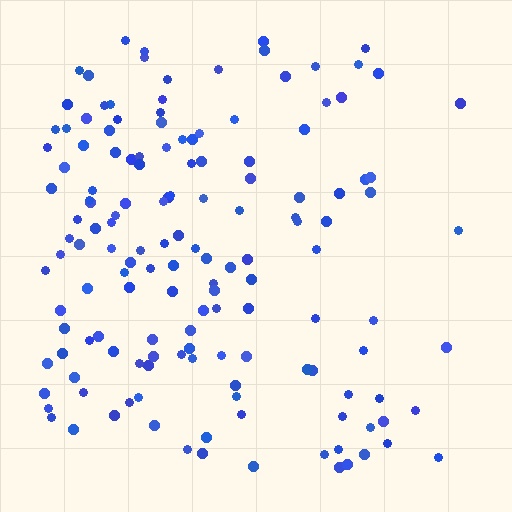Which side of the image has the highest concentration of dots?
The left.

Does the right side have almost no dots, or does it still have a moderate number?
Still a moderate number, just noticeably fewer than the left.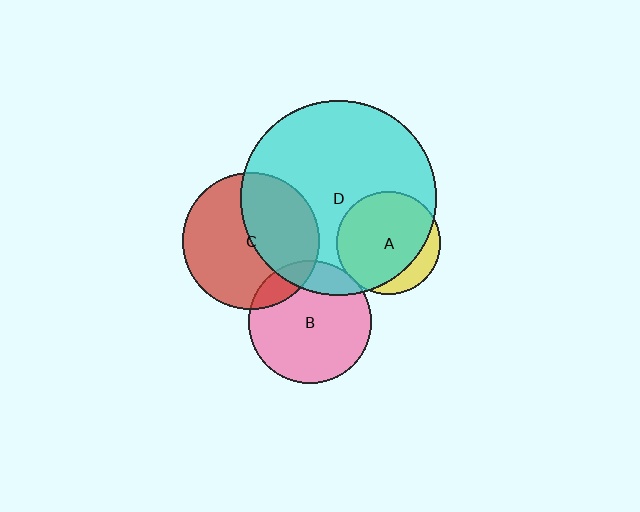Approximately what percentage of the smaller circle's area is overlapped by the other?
Approximately 80%.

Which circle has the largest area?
Circle D (cyan).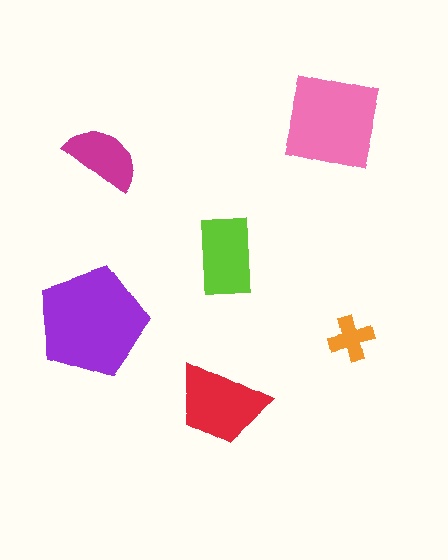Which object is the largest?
The purple pentagon.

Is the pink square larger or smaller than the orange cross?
Larger.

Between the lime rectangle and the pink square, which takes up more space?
The pink square.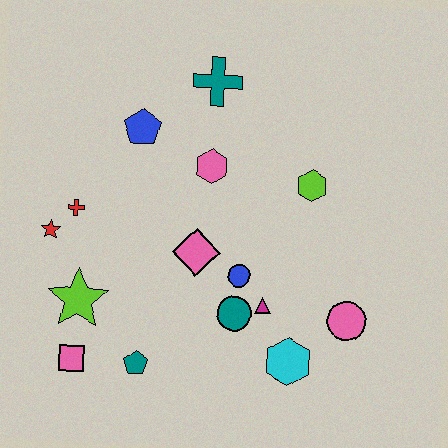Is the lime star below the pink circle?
No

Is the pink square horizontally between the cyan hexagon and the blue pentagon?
No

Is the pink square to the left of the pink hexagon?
Yes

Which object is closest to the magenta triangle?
The teal circle is closest to the magenta triangle.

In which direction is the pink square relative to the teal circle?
The pink square is to the left of the teal circle.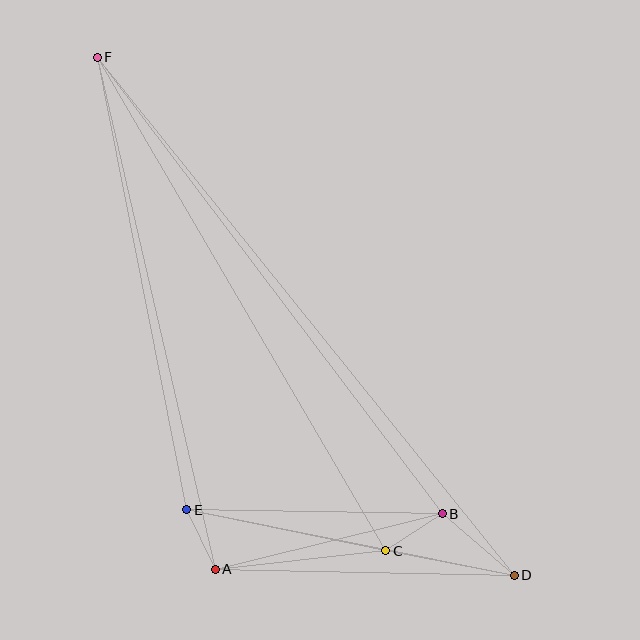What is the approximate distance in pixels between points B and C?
The distance between B and C is approximately 68 pixels.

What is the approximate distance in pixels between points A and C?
The distance between A and C is approximately 172 pixels.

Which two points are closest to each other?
Points A and E are closest to each other.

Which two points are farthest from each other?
Points D and F are farthest from each other.